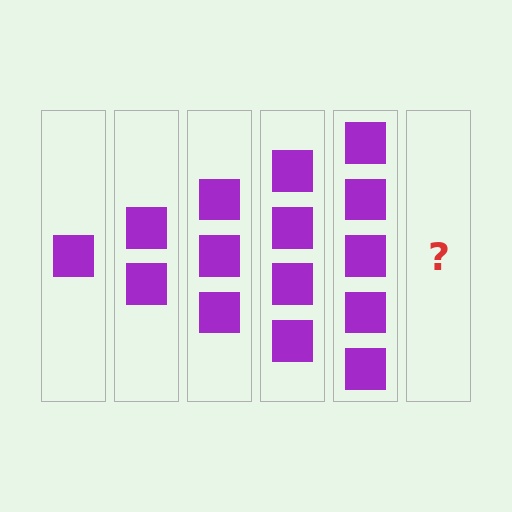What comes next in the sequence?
The next element should be 6 squares.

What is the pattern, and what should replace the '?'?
The pattern is that each step adds one more square. The '?' should be 6 squares.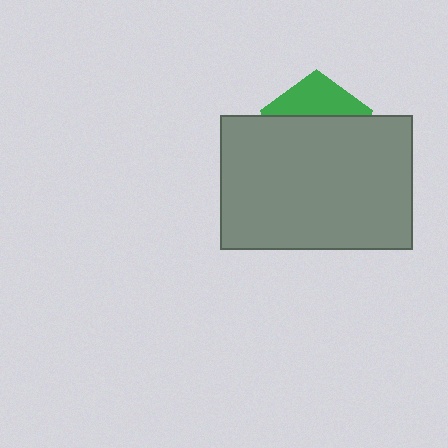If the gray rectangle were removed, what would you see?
You would see the complete green pentagon.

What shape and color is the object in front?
The object in front is a gray rectangle.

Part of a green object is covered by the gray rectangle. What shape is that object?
It is a pentagon.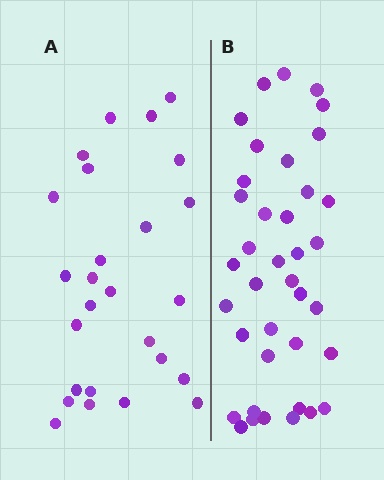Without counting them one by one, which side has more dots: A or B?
Region B (the right region) has more dots.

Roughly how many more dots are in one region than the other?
Region B has roughly 12 or so more dots than region A.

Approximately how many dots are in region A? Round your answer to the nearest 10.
About 30 dots. (The exact count is 26, which rounds to 30.)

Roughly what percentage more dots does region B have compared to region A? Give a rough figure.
About 45% more.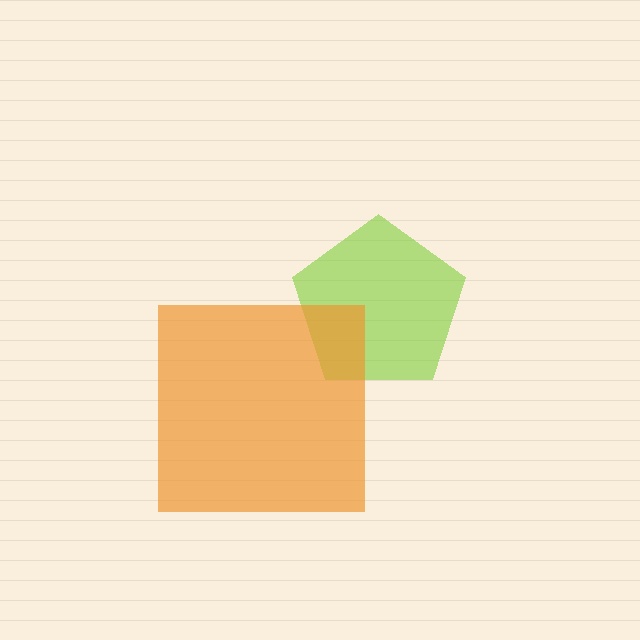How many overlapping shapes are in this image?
There are 2 overlapping shapes in the image.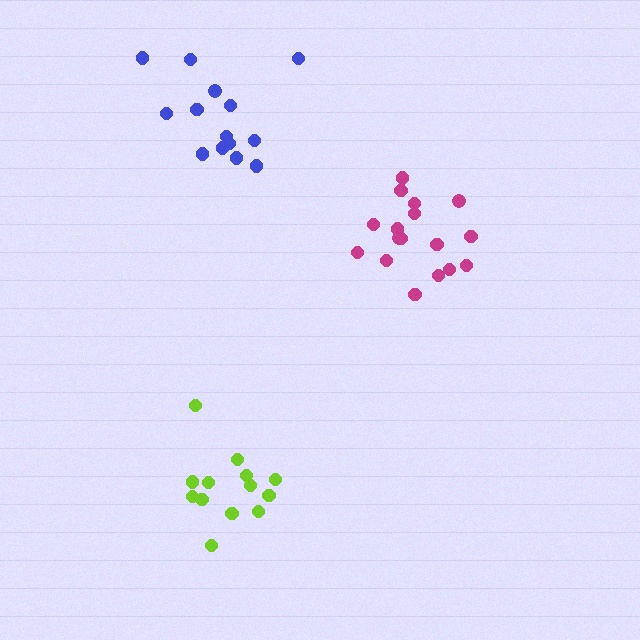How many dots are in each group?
Group 1: 13 dots, Group 2: 17 dots, Group 3: 14 dots (44 total).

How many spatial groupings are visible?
There are 3 spatial groupings.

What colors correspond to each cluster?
The clusters are colored: lime, magenta, blue.